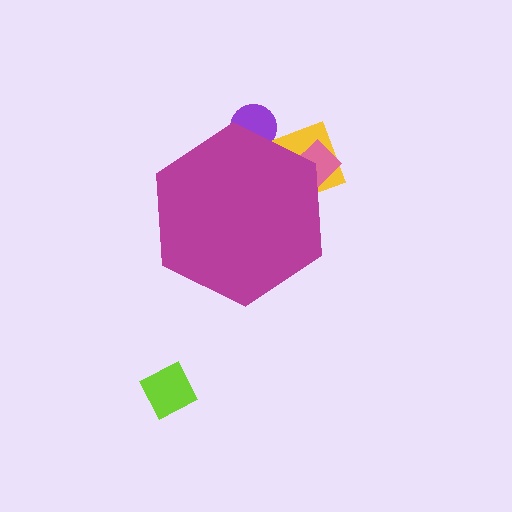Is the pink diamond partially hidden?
Yes, the pink diamond is partially hidden behind the magenta hexagon.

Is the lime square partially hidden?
No, the lime square is fully visible.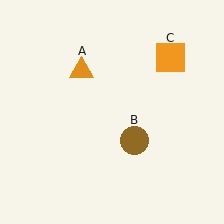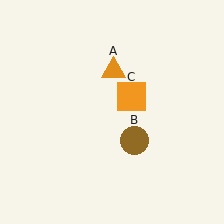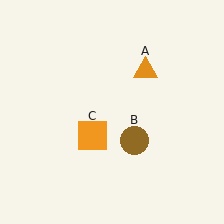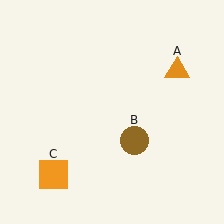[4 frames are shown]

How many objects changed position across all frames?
2 objects changed position: orange triangle (object A), orange square (object C).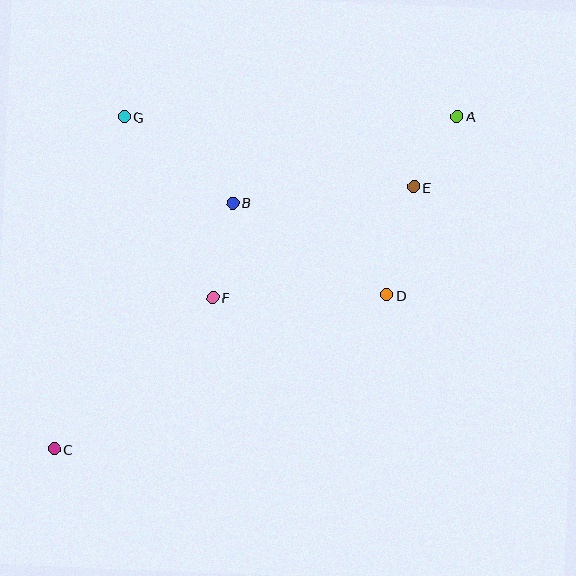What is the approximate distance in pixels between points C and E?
The distance between C and E is approximately 445 pixels.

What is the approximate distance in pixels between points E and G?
The distance between E and G is approximately 297 pixels.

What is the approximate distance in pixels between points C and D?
The distance between C and D is approximately 366 pixels.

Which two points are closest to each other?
Points A and E are closest to each other.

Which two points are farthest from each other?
Points A and C are farthest from each other.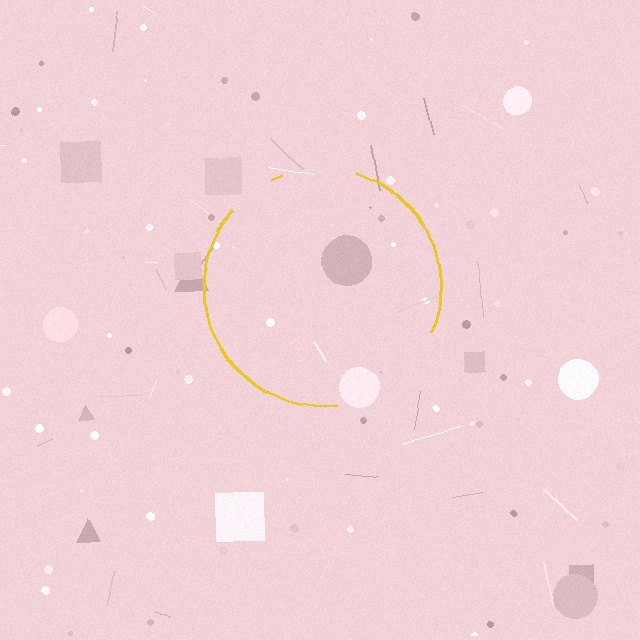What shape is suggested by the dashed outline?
The dashed outline suggests a circle.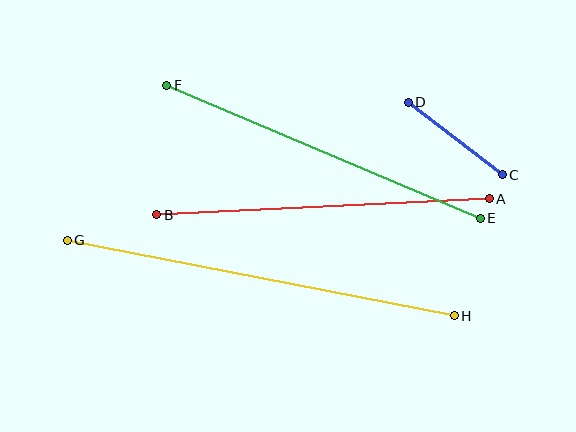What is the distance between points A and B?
The distance is approximately 333 pixels.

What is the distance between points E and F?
The distance is approximately 340 pixels.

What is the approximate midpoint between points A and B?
The midpoint is at approximately (323, 207) pixels.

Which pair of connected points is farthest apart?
Points G and H are farthest apart.